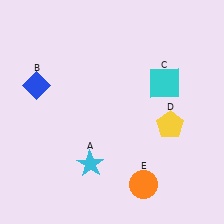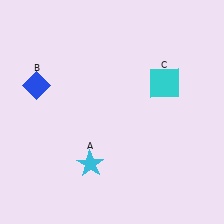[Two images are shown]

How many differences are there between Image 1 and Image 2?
There are 2 differences between the two images.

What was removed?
The orange circle (E), the yellow pentagon (D) were removed in Image 2.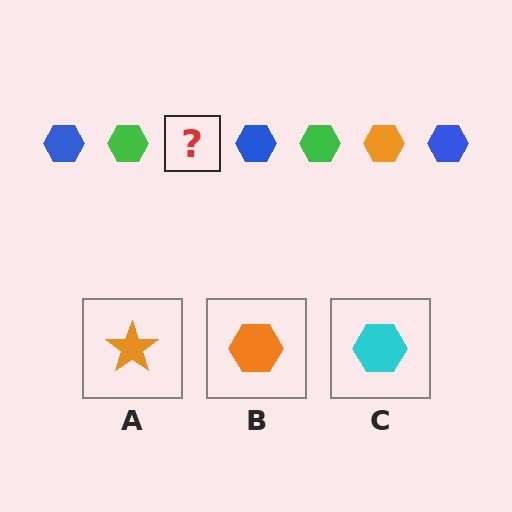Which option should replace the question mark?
Option B.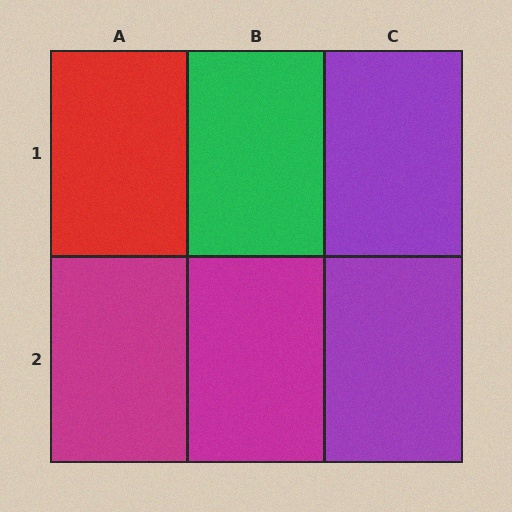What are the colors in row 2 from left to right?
Magenta, magenta, purple.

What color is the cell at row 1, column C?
Purple.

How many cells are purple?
2 cells are purple.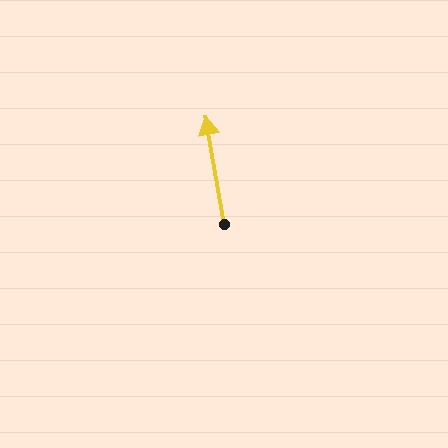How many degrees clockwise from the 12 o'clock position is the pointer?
Approximately 350 degrees.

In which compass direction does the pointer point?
North.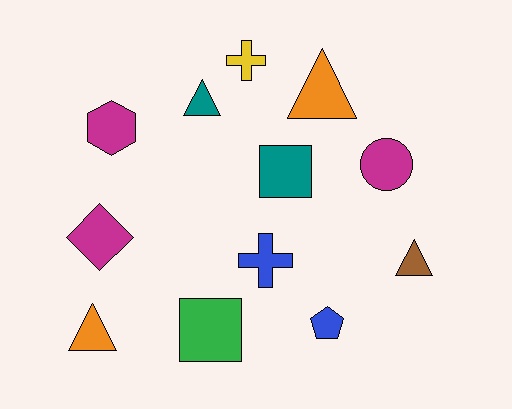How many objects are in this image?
There are 12 objects.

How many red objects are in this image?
There are no red objects.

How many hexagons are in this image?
There is 1 hexagon.